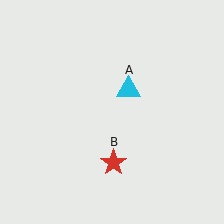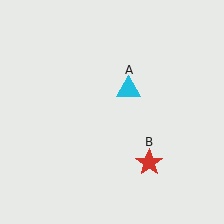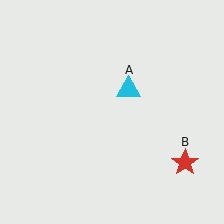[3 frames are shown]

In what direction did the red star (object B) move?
The red star (object B) moved right.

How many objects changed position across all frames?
1 object changed position: red star (object B).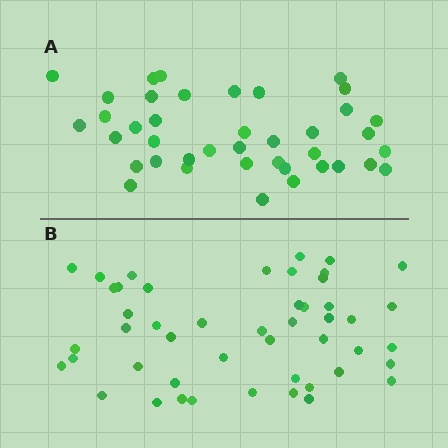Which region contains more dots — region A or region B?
Region B (the bottom region) has more dots.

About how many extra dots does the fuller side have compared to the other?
Region B has roughly 8 or so more dots than region A.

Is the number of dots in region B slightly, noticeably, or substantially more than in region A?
Region B has only slightly more — the two regions are fairly close. The ratio is roughly 1.2 to 1.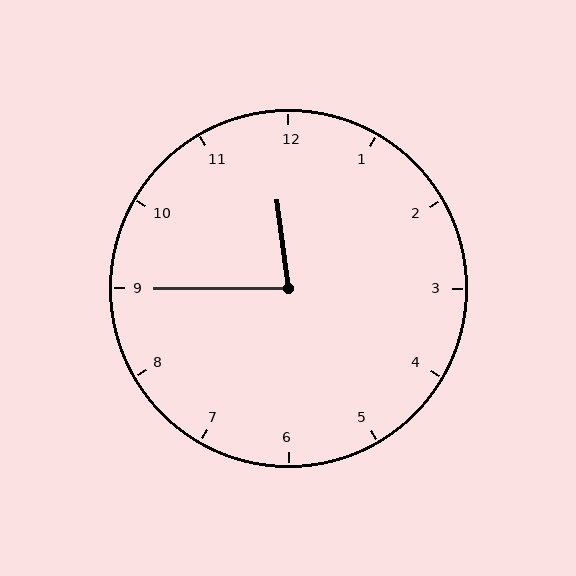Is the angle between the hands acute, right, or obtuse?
It is acute.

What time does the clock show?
11:45.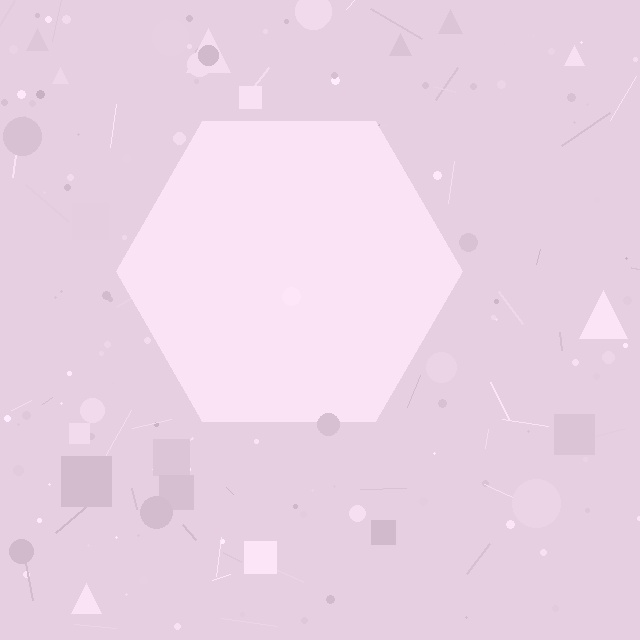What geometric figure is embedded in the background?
A hexagon is embedded in the background.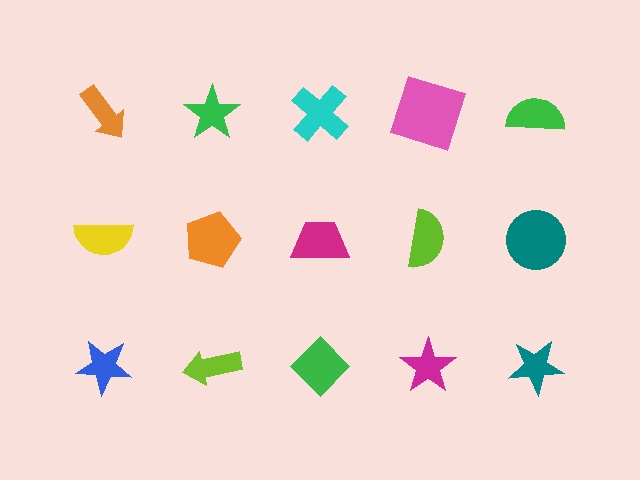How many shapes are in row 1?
5 shapes.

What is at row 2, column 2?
An orange pentagon.